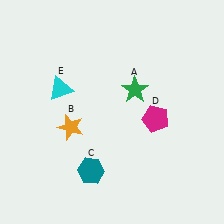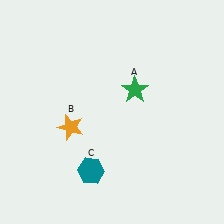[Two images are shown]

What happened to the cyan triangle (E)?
The cyan triangle (E) was removed in Image 2. It was in the top-left area of Image 1.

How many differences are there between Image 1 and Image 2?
There are 2 differences between the two images.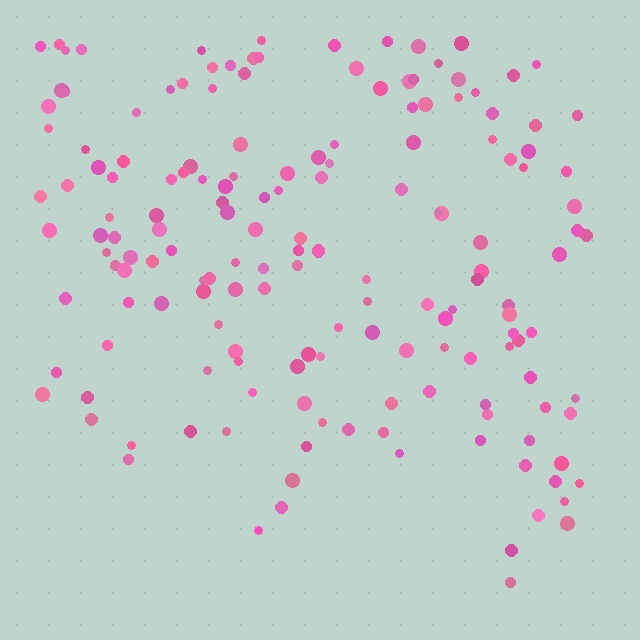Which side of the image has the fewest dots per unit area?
The bottom.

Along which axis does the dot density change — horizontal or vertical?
Vertical.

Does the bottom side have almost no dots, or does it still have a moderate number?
Still a moderate number, just noticeably fewer than the top.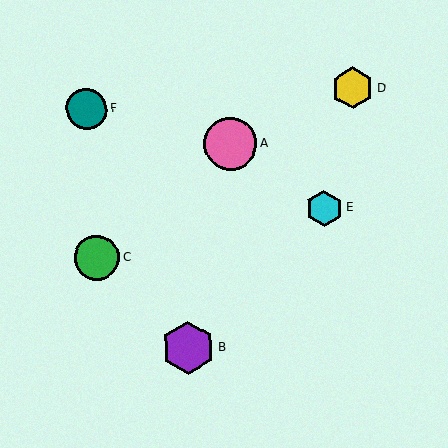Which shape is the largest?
The purple hexagon (labeled B) is the largest.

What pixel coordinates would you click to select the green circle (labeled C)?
Click at (97, 257) to select the green circle C.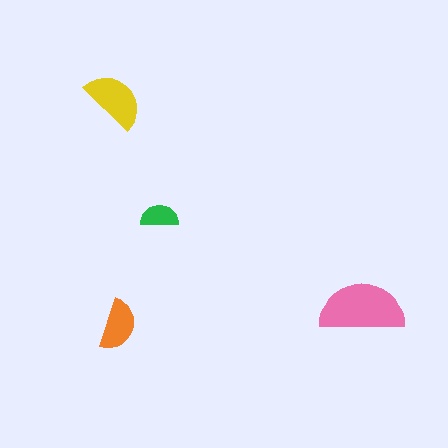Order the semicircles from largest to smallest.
the pink one, the yellow one, the orange one, the green one.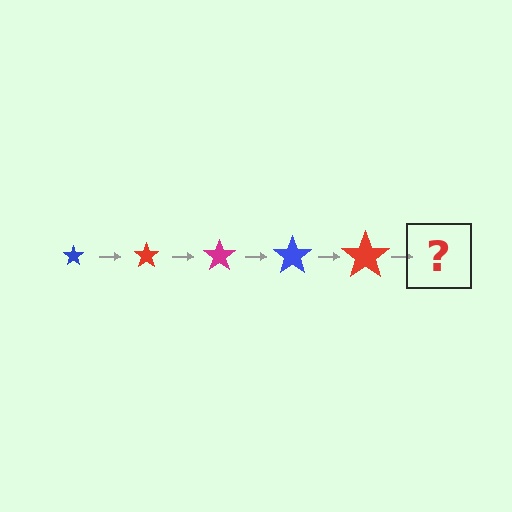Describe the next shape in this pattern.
It should be a magenta star, larger than the previous one.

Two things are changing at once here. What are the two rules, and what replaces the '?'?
The two rules are that the star grows larger each step and the color cycles through blue, red, and magenta. The '?' should be a magenta star, larger than the previous one.